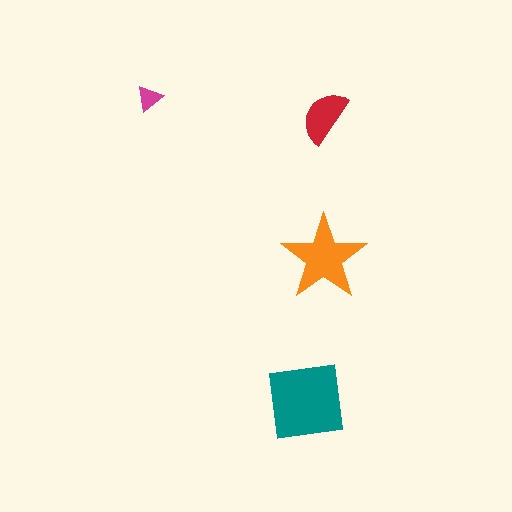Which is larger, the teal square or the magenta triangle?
The teal square.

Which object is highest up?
The magenta triangle is topmost.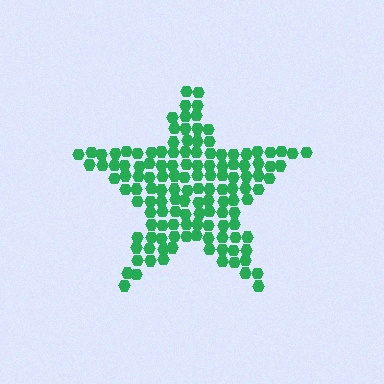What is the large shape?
The large shape is a star.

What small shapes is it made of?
It is made of small hexagons.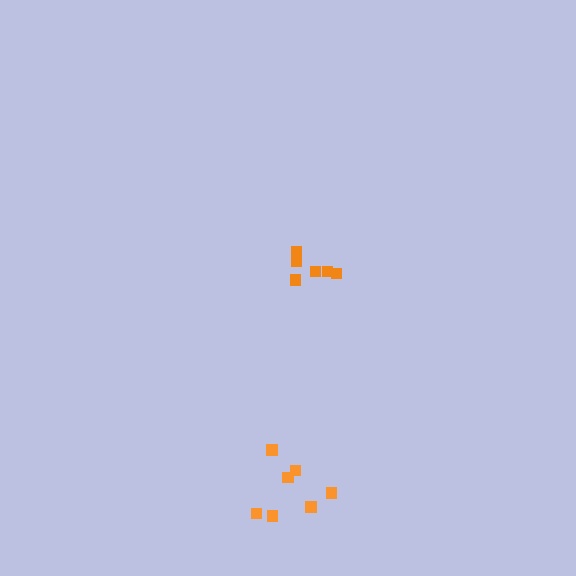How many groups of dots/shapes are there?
There are 2 groups.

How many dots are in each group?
Group 1: 6 dots, Group 2: 7 dots (13 total).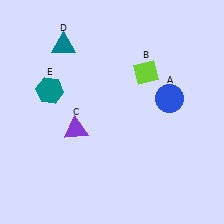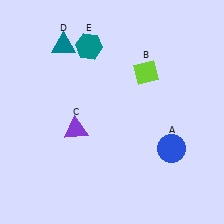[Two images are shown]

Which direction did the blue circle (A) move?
The blue circle (A) moved down.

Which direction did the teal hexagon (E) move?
The teal hexagon (E) moved up.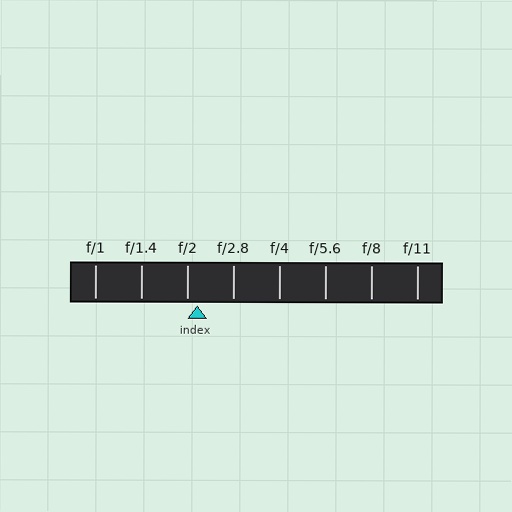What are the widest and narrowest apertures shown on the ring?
The widest aperture shown is f/1 and the narrowest is f/11.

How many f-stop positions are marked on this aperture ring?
There are 8 f-stop positions marked.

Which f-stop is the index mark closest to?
The index mark is closest to f/2.